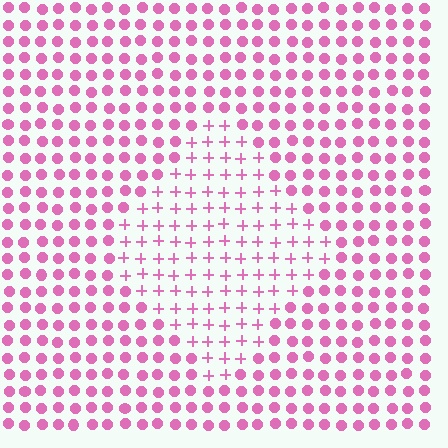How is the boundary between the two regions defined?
The boundary is defined by a change in element shape: plus signs inside vs. circles outside. All elements share the same color and spacing.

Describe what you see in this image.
The image is filled with small pink elements arranged in a uniform grid. A diamond-shaped region contains plus signs, while the surrounding area contains circles. The boundary is defined purely by the change in element shape.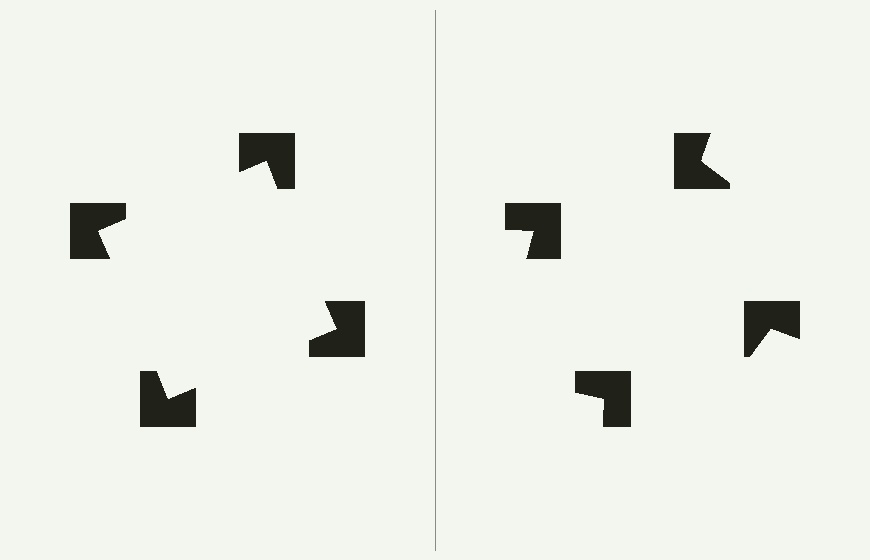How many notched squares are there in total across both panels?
8 — 4 on each side.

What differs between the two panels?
The notched squares are positioned identically on both sides; only the wedge orientations differ. On the left they align to a square; on the right they are misaligned.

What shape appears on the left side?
An illusory square.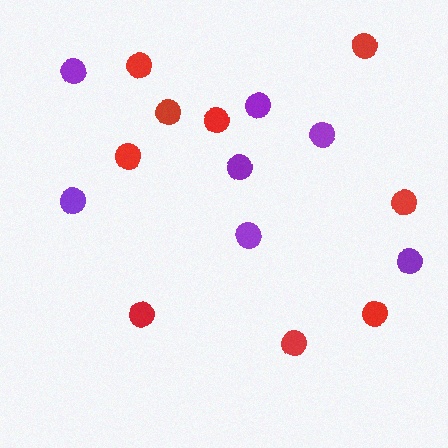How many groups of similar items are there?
There are 2 groups: one group of red circles (9) and one group of purple circles (7).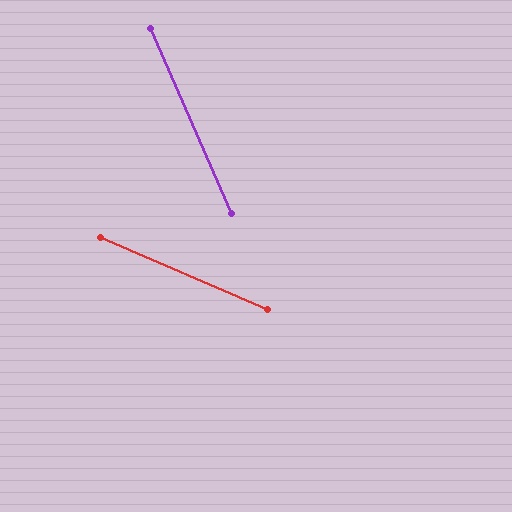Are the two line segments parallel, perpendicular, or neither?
Neither parallel nor perpendicular — they differ by about 43°.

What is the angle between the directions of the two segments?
Approximately 43 degrees.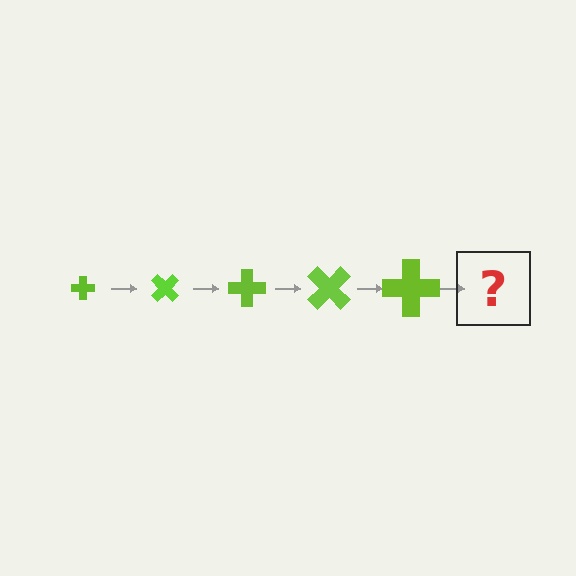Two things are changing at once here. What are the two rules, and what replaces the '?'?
The two rules are that the cross grows larger each step and it rotates 45 degrees each step. The '?' should be a cross, larger than the previous one and rotated 225 degrees from the start.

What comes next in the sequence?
The next element should be a cross, larger than the previous one and rotated 225 degrees from the start.